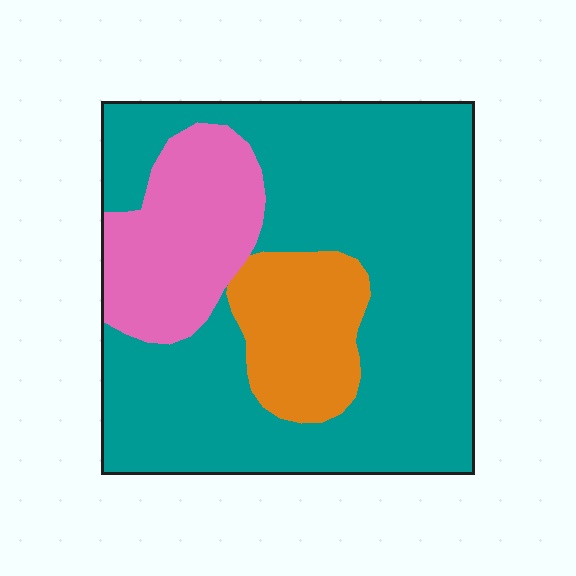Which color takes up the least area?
Orange, at roughly 15%.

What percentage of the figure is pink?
Pink covers around 20% of the figure.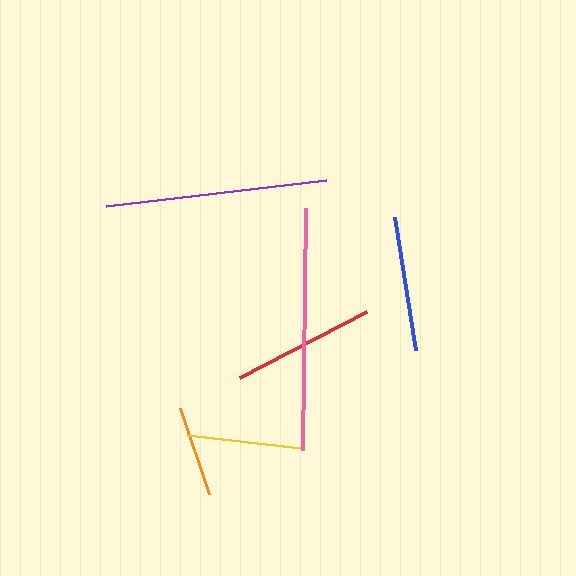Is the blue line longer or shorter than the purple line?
The purple line is longer than the blue line.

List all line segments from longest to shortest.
From longest to shortest: pink, purple, red, blue, yellow, orange.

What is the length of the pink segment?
The pink segment is approximately 243 pixels long.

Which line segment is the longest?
The pink line is the longest at approximately 243 pixels.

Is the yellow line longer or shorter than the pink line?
The pink line is longer than the yellow line.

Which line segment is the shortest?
The orange line is the shortest at approximately 90 pixels.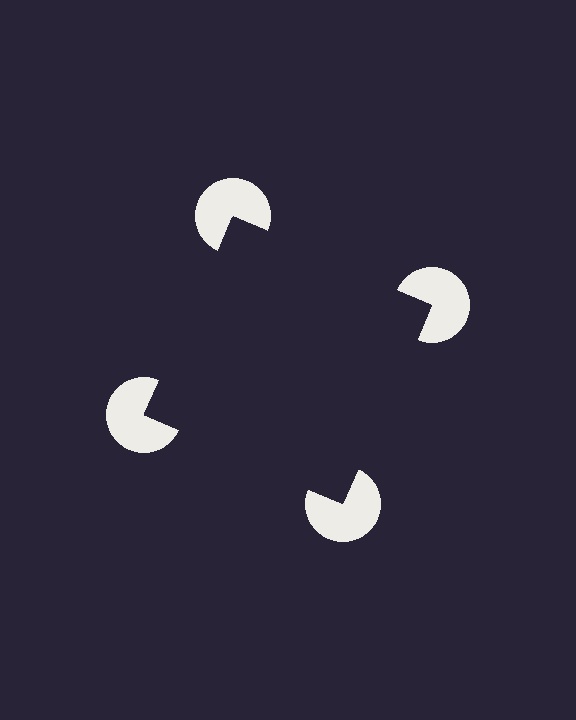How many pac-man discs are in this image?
There are 4 — one at each vertex of the illusory square.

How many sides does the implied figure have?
4 sides.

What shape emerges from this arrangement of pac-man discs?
An illusory square — its edges are inferred from the aligned wedge cuts in the pac-man discs, not physically drawn.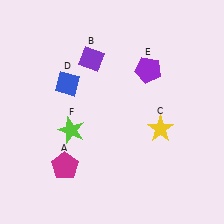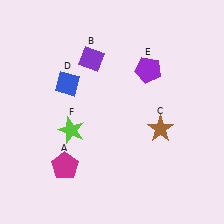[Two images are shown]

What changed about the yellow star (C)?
In Image 1, C is yellow. In Image 2, it changed to brown.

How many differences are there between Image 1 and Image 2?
There is 1 difference between the two images.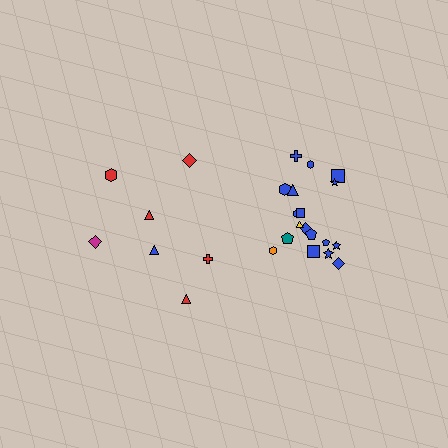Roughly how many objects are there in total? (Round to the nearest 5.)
Roughly 25 objects in total.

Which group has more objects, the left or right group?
The right group.